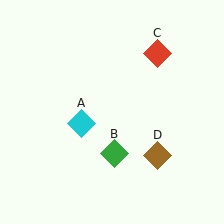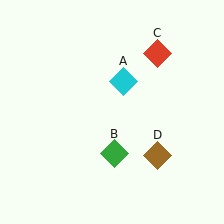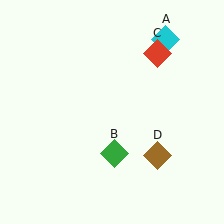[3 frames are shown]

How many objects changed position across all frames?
1 object changed position: cyan diamond (object A).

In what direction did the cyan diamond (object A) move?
The cyan diamond (object A) moved up and to the right.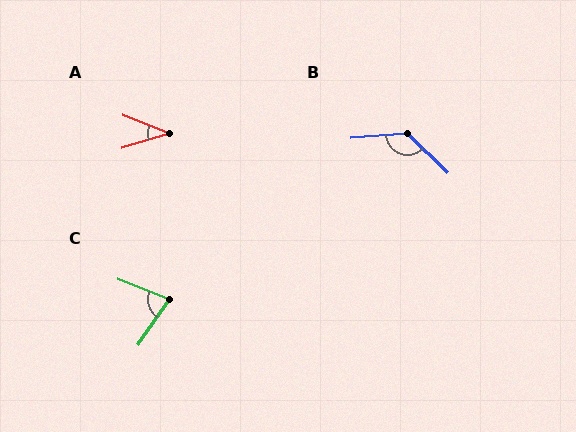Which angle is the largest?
B, at approximately 131 degrees.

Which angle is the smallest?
A, at approximately 38 degrees.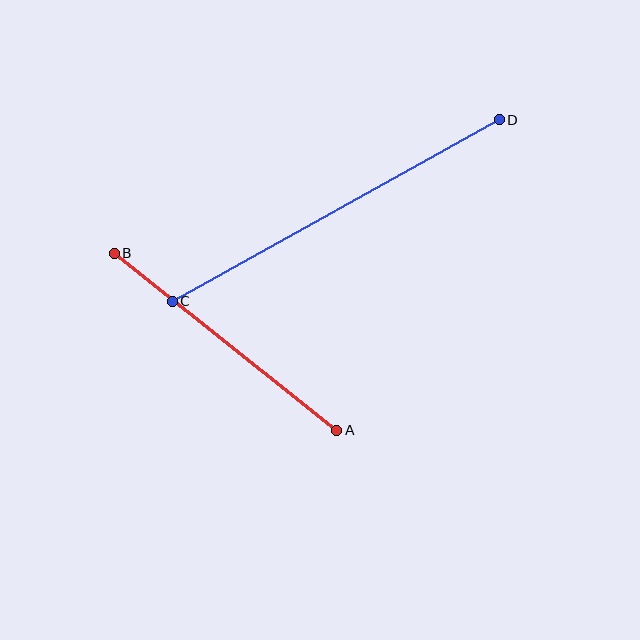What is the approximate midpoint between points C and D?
The midpoint is at approximately (336, 211) pixels.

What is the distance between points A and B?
The distance is approximately 284 pixels.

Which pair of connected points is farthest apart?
Points C and D are farthest apart.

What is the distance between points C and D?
The distance is approximately 374 pixels.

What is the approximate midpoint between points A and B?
The midpoint is at approximately (225, 342) pixels.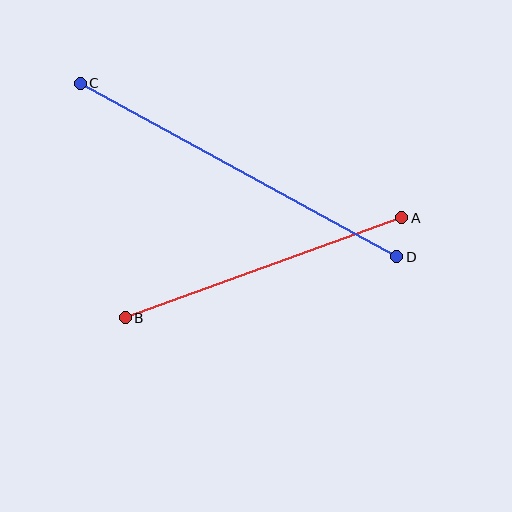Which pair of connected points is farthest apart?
Points C and D are farthest apart.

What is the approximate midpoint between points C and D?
The midpoint is at approximately (238, 170) pixels.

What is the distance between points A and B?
The distance is approximately 294 pixels.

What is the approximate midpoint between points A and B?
The midpoint is at approximately (264, 268) pixels.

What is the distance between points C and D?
The distance is approximately 361 pixels.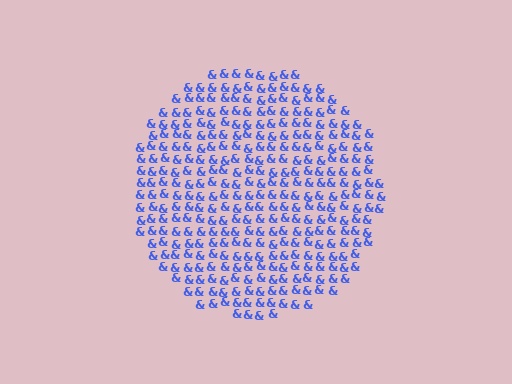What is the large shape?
The large shape is a circle.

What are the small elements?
The small elements are ampersands.